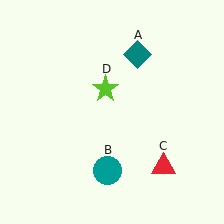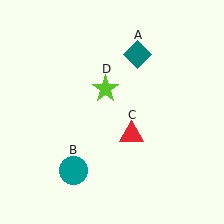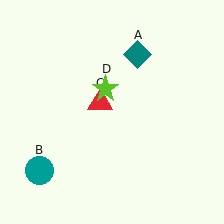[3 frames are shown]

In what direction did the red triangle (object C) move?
The red triangle (object C) moved up and to the left.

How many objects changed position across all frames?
2 objects changed position: teal circle (object B), red triangle (object C).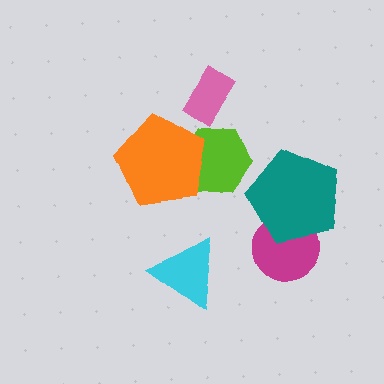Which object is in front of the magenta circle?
The teal pentagon is in front of the magenta circle.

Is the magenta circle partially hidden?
Yes, it is partially covered by another shape.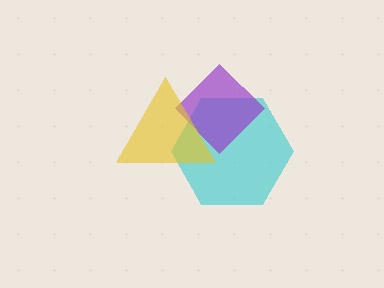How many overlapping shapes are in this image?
There are 3 overlapping shapes in the image.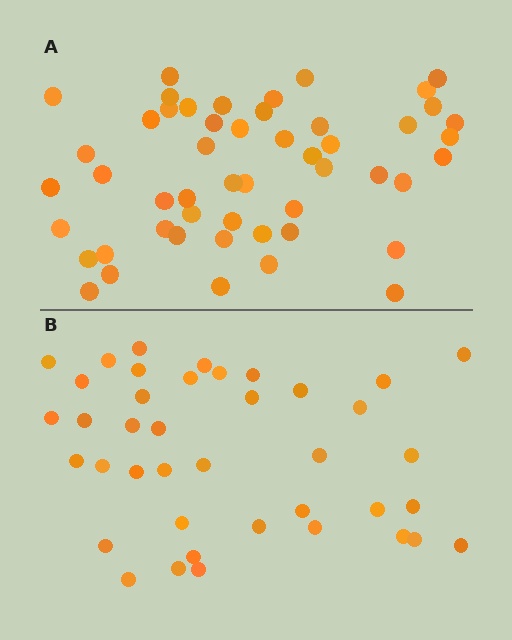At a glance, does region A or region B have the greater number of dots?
Region A (the top region) has more dots.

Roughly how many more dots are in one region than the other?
Region A has roughly 12 or so more dots than region B.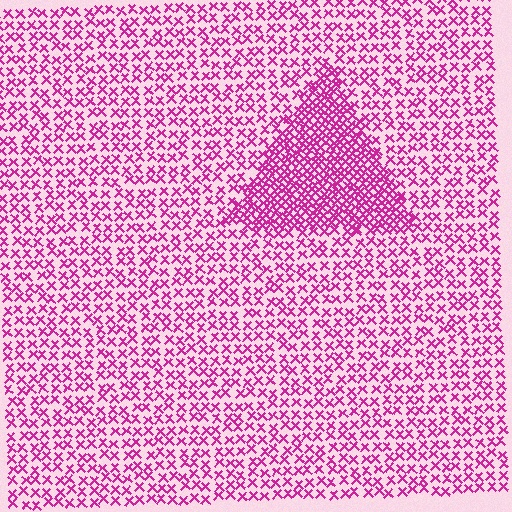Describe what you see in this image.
The image contains small magenta elements arranged at two different densities. A triangle-shaped region is visible where the elements are more densely packed than the surrounding area.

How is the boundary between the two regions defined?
The boundary is defined by a change in element density (approximately 2.2x ratio). All elements are the same color, size, and shape.